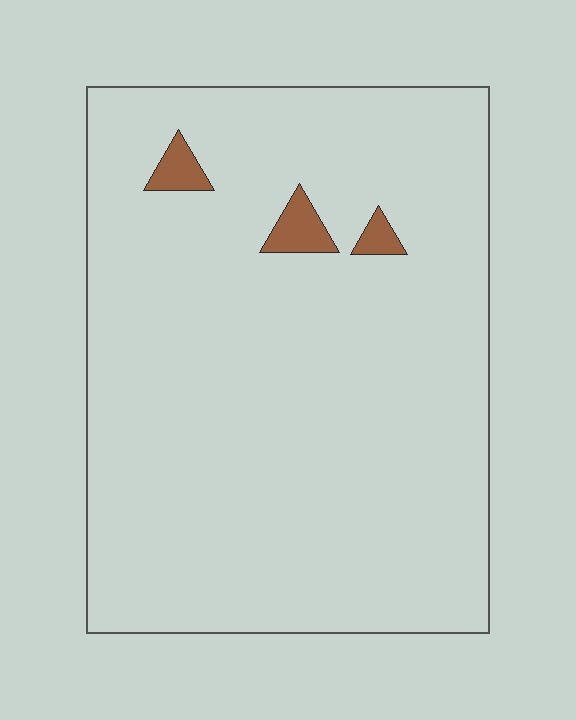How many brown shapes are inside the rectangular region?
3.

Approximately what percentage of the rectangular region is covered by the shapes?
Approximately 5%.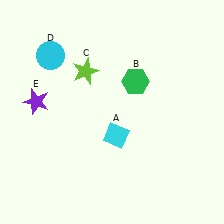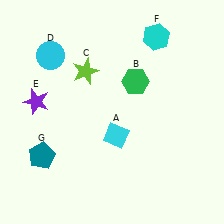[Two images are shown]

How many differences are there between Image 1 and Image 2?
There are 2 differences between the two images.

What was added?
A cyan hexagon (F), a teal pentagon (G) were added in Image 2.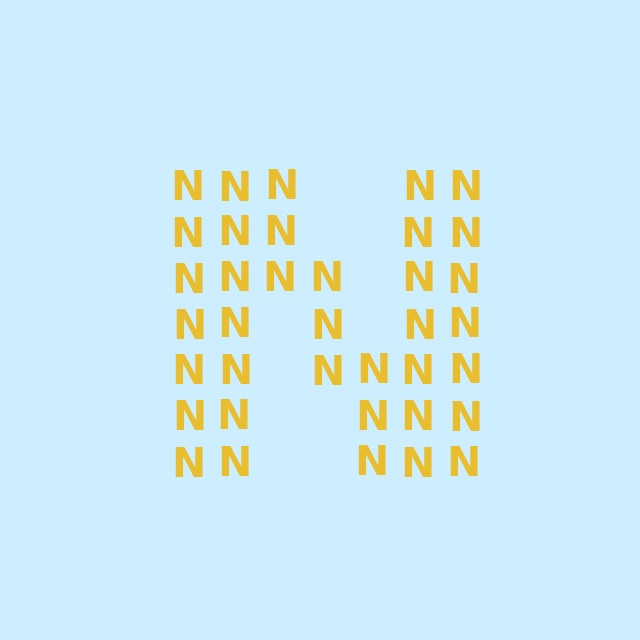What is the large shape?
The large shape is the letter N.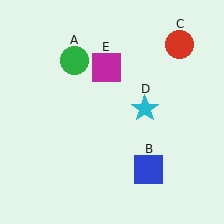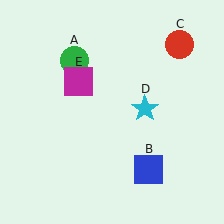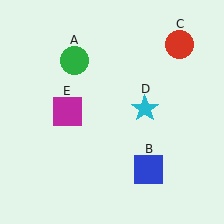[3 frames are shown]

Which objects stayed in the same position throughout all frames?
Green circle (object A) and blue square (object B) and red circle (object C) and cyan star (object D) remained stationary.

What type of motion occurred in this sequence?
The magenta square (object E) rotated counterclockwise around the center of the scene.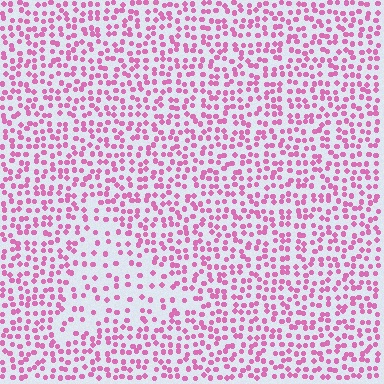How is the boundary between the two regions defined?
The boundary is defined by a change in element density (approximately 2.0x ratio). All elements are the same color, size, and shape.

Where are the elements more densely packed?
The elements are more densely packed outside the triangle boundary.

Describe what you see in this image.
The image contains small pink elements arranged at two different densities. A triangle-shaped region is visible where the elements are less densely packed than the surrounding area.